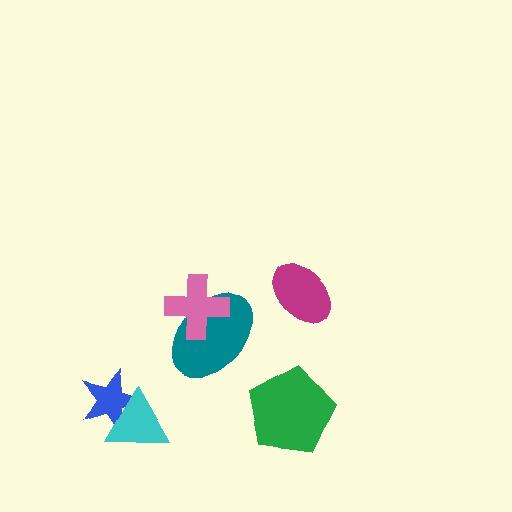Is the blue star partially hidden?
Yes, it is partially covered by another shape.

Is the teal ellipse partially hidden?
Yes, it is partially covered by another shape.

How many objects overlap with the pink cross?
1 object overlaps with the pink cross.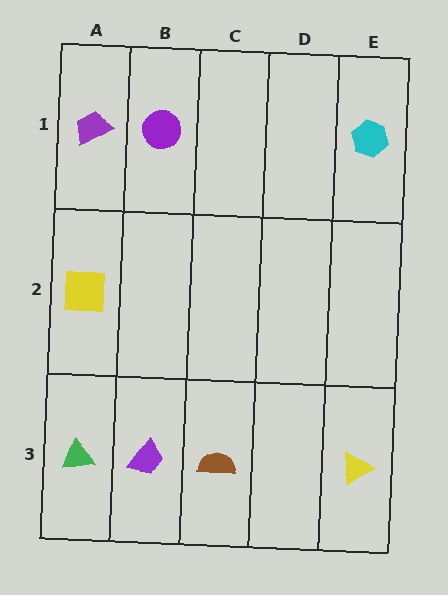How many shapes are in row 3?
4 shapes.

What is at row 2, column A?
A yellow square.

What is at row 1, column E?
A cyan hexagon.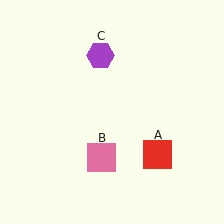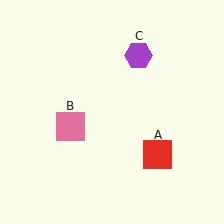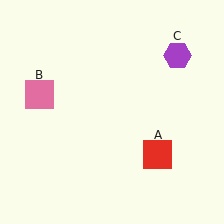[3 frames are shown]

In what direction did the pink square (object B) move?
The pink square (object B) moved up and to the left.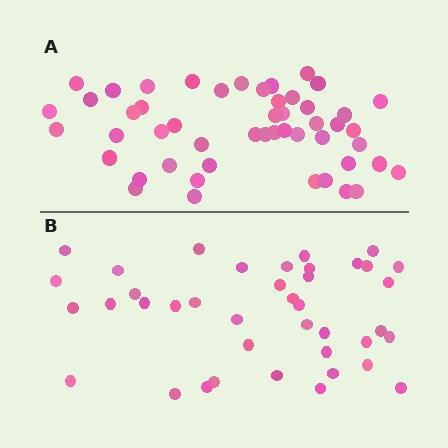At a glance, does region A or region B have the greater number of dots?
Region A (the top region) has more dots.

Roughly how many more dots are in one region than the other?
Region A has roughly 10 or so more dots than region B.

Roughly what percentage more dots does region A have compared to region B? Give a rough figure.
About 25% more.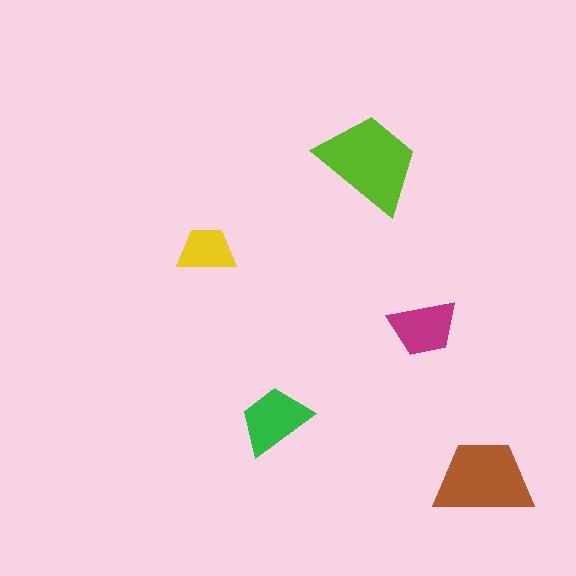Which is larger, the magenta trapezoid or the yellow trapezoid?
The magenta one.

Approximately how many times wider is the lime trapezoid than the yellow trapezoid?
About 2 times wider.